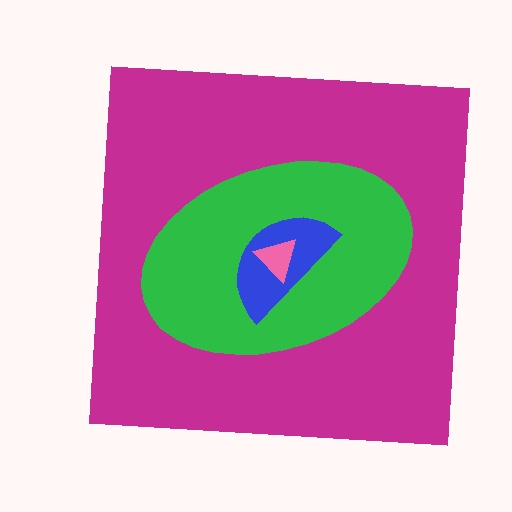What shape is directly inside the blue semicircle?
The pink triangle.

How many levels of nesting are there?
4.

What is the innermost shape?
The pink triangle.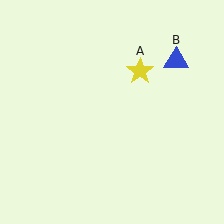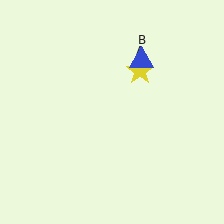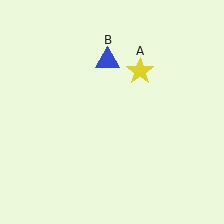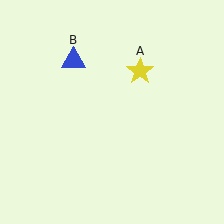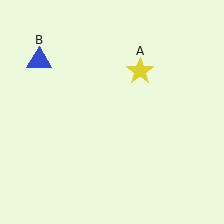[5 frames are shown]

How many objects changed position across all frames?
1 object changed position: blue triangle (object B).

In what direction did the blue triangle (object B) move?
The blue triangle (object B) moved left.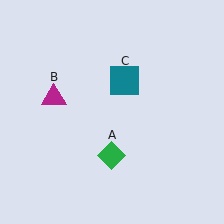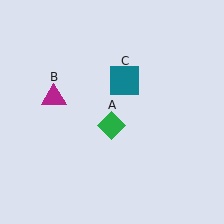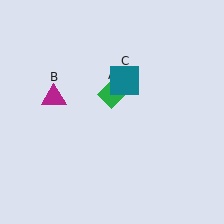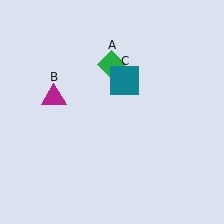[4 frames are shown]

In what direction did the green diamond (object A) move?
The green diamond (object A) moved up.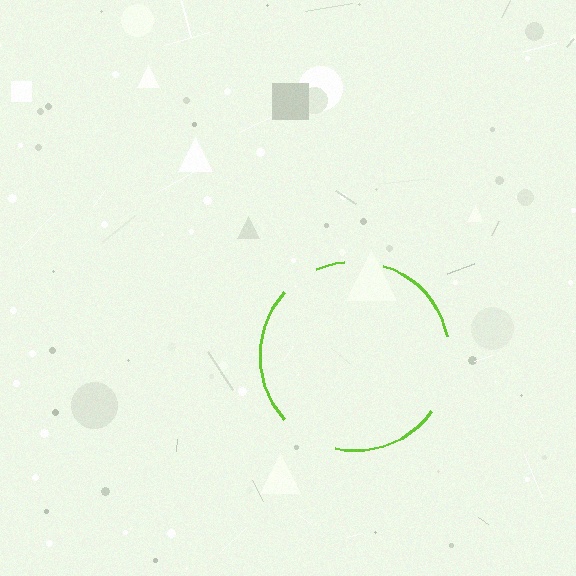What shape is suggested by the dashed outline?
The dashed outline suggests a circle.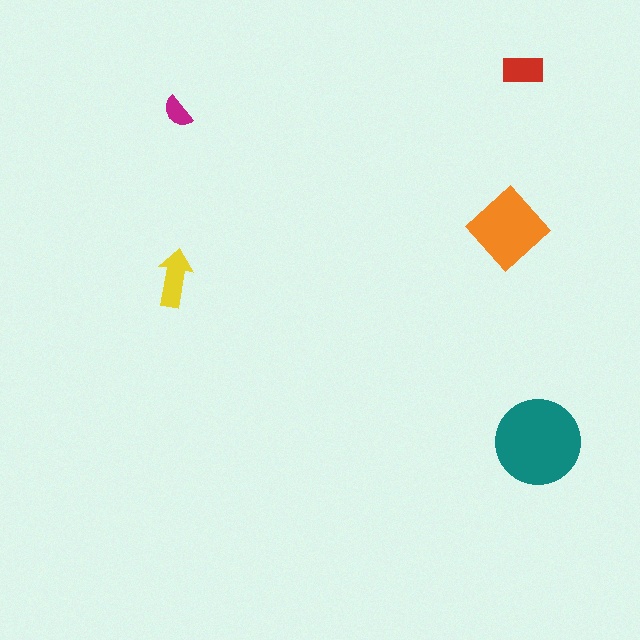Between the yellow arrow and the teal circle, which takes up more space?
The teal circle.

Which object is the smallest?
The magenta semicircle.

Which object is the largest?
The teal circle.